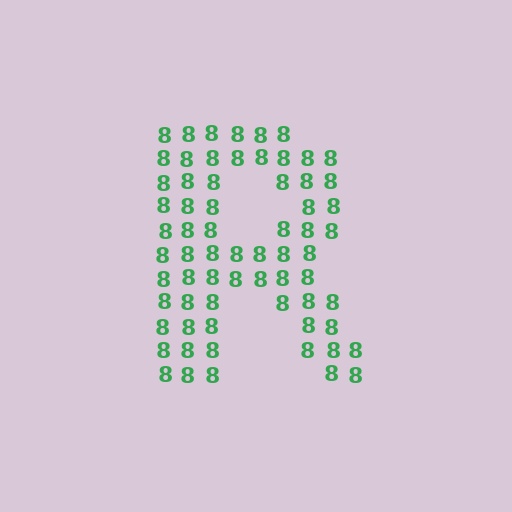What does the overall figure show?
The overall figure shows the letter R.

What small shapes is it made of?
It is made of small digit 8's.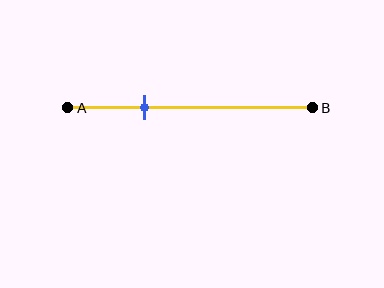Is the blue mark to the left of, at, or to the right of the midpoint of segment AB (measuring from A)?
The blue mark is to the left of the midpoint of segment AB.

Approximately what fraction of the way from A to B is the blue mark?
The blue mark is approximately 30% of the way from A to B.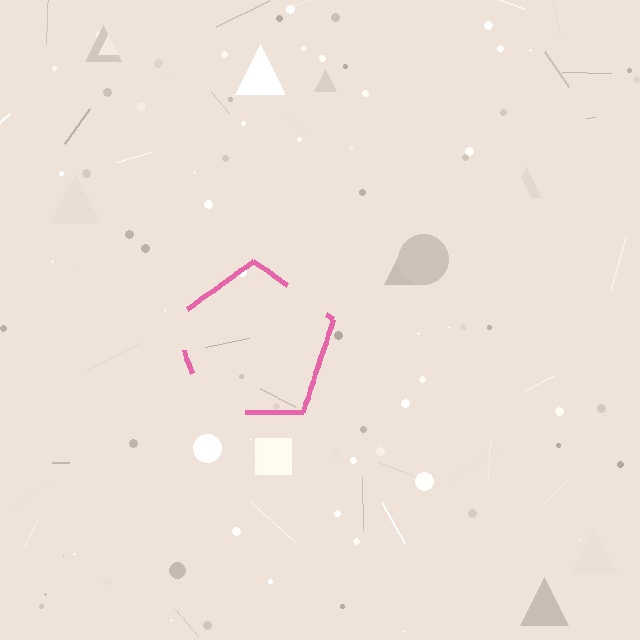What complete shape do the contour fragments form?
The contour fragments form a pentagon.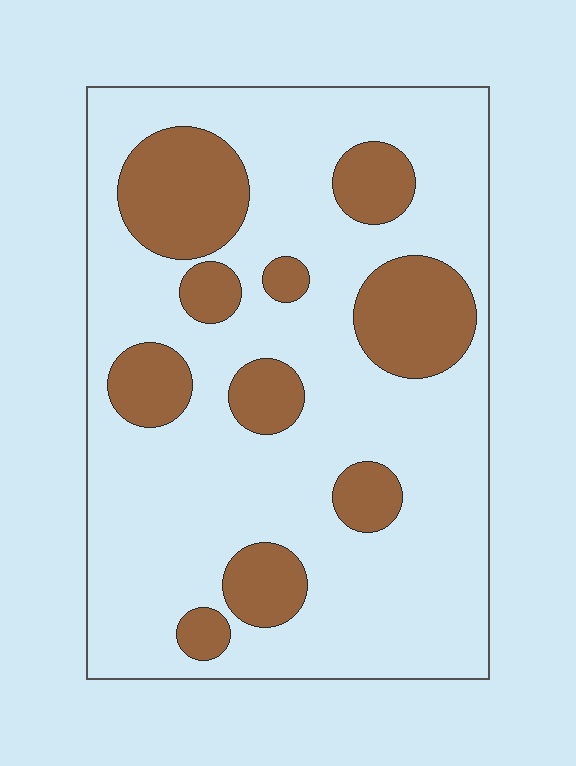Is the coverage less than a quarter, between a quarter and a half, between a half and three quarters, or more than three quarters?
Less than a quarter.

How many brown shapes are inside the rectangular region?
10.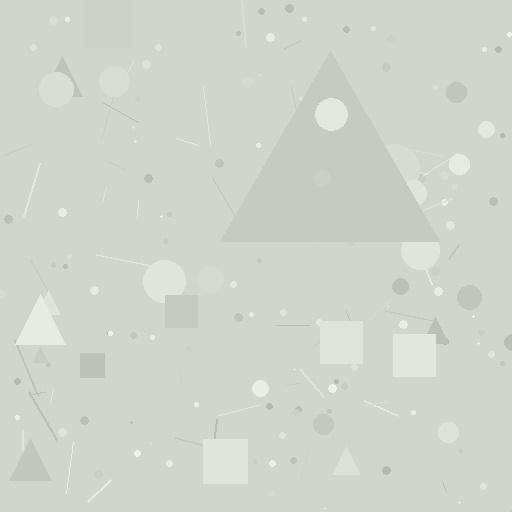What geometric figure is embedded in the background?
A triangle is embedded in the background.